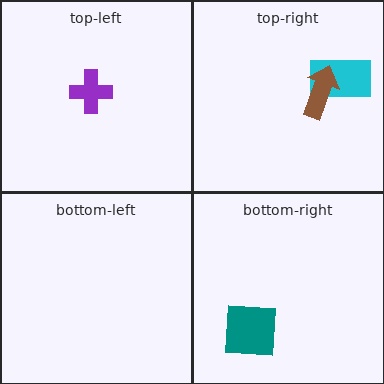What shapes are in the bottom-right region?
The teal square.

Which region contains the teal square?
The bottom-right region.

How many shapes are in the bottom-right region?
1.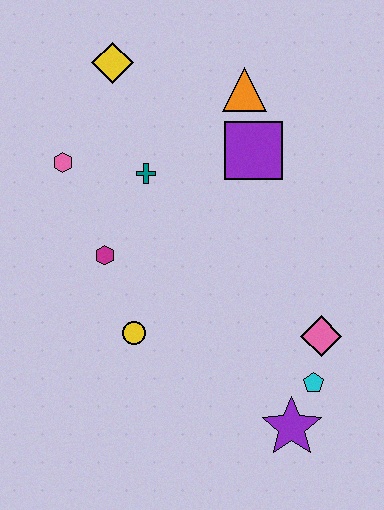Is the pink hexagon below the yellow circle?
No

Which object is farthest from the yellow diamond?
The purple star is farthest from the yellow diamond.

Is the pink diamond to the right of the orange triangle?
Yes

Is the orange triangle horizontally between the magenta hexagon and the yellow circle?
No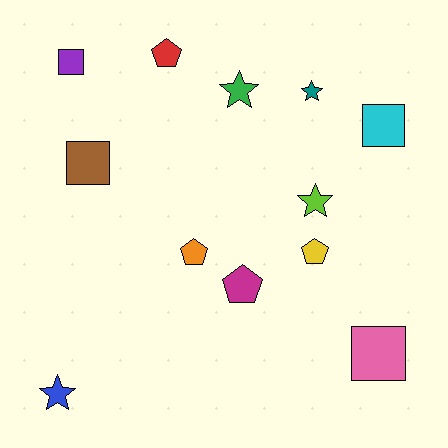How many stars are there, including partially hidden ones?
There are 4 stars.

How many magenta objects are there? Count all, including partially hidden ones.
There is 1 magenta object.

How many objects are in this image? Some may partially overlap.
There are 12 objects.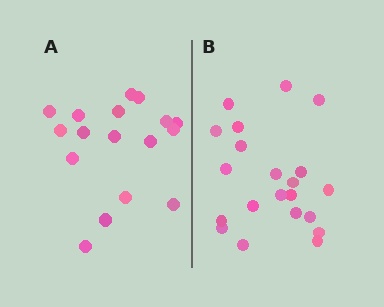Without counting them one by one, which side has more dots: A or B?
Region B (the right region) has more dots.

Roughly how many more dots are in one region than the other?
Region B has about 4 more dots than region A.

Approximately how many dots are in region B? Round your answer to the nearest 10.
About 20 dots. (The exact count is 21, which rounds to 20.)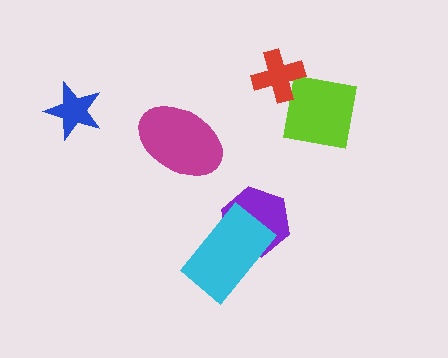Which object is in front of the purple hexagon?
The cyan rectangle is in front of the purple hexagon.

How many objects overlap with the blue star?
0 objects overlap with the blue star.